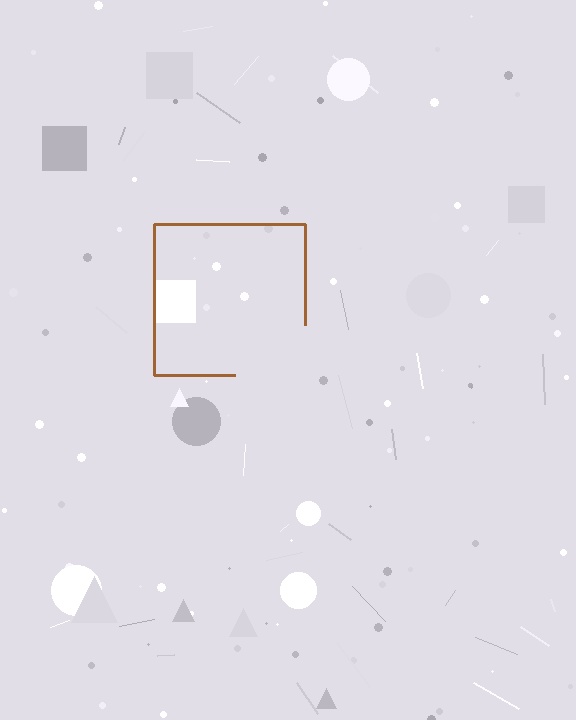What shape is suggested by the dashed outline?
The dashed outline suggests a square.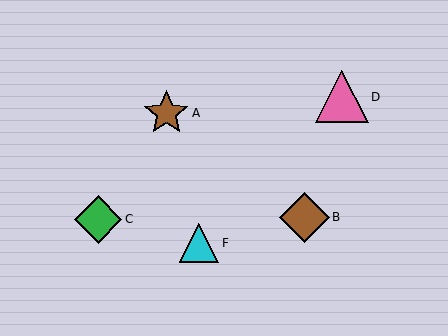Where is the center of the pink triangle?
The center of the pink triangle is at (342, 97).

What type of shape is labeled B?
Shape B is a brown diamond.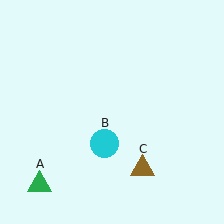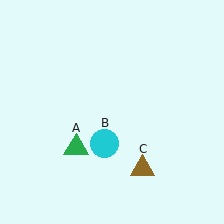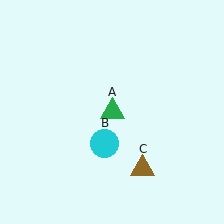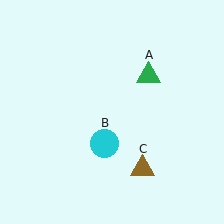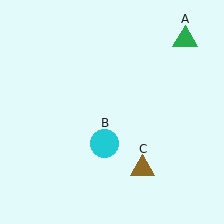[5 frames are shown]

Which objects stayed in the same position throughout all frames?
Cyan circle (object B) and brown triangle (object C) remained stationary.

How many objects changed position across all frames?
1 object changed position: green triangle (object A).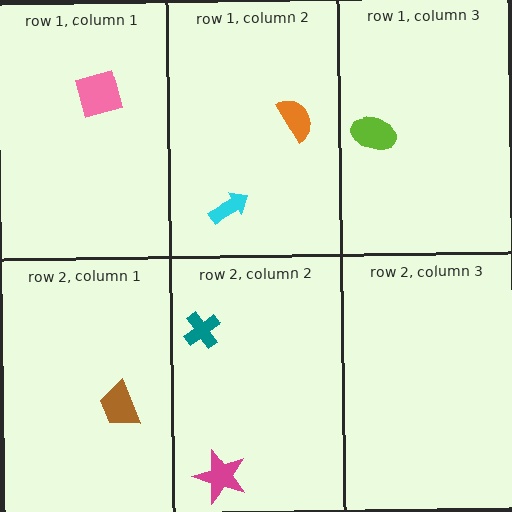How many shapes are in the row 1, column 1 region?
1.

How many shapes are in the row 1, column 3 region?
1.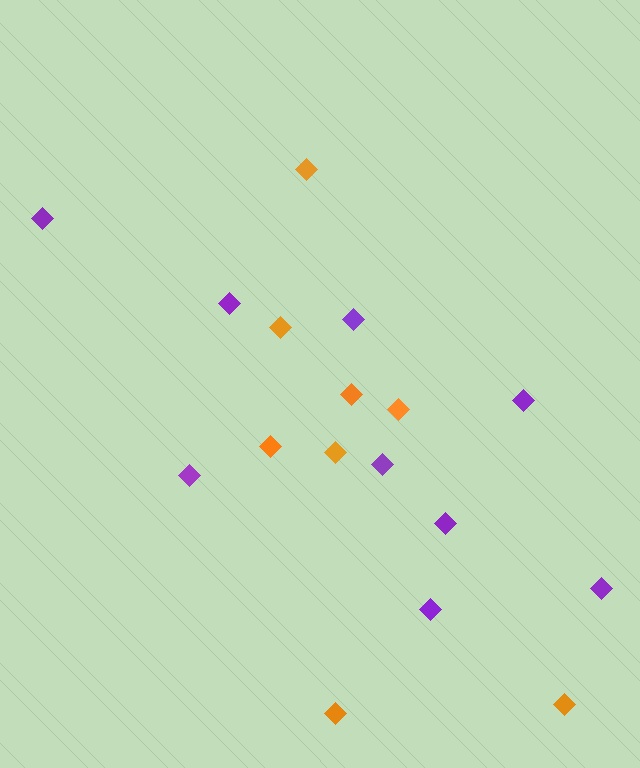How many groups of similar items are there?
There are 2 groups: one group of purple diamonds (9) and one group of orange diamonds (8).